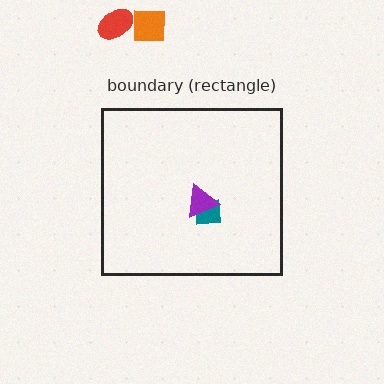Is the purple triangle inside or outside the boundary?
Inside.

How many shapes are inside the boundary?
2 inside, 2 outside.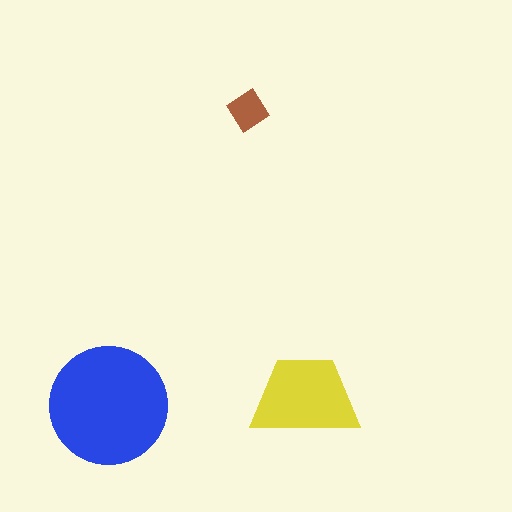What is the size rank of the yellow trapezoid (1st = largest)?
2nd.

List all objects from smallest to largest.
The brown diamond, the yellow trapezoid, the blue circle.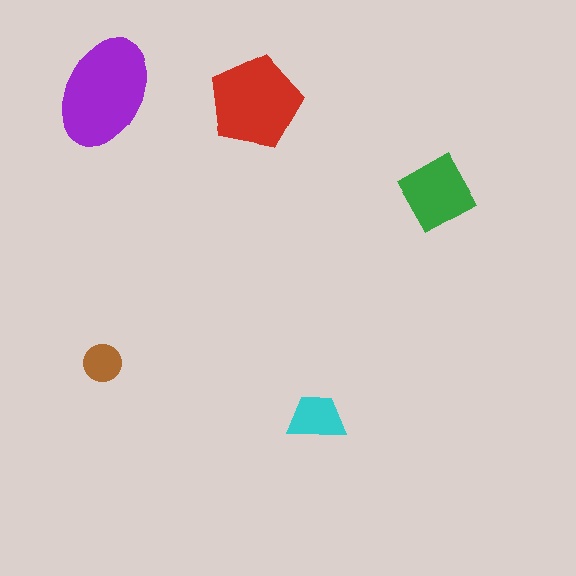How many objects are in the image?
There are 5 objects in the image.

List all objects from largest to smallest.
The purple ellipse, the red pentagon, the green square, the cyan trapezoid, the brown circle.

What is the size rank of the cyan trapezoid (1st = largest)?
4th.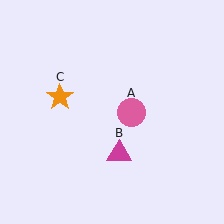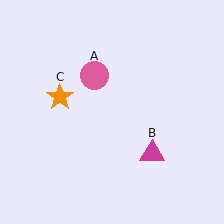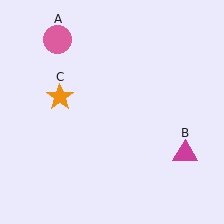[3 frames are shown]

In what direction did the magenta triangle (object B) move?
The magenta triangle (object B) moved right.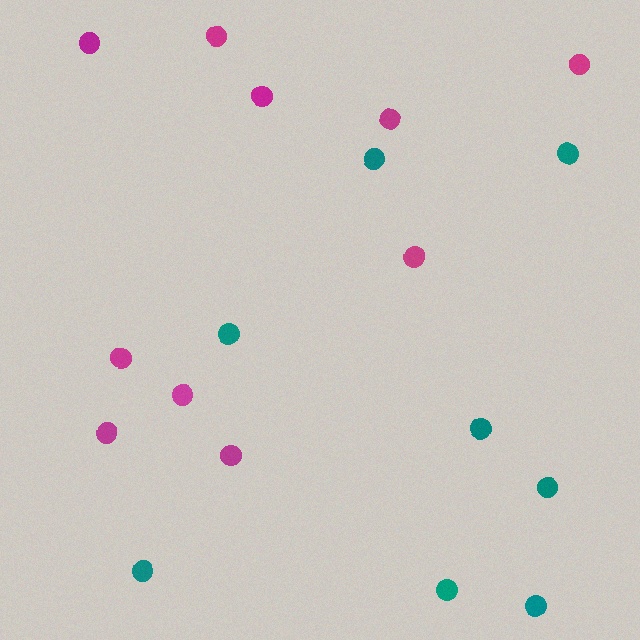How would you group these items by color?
There are 2 groups: one group of teal circles (8) and one group of magenta circles (10).